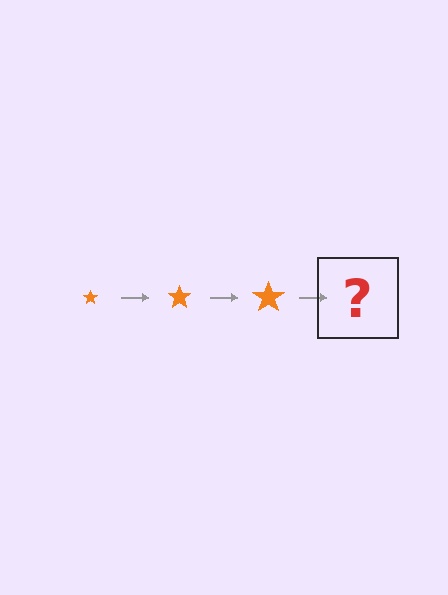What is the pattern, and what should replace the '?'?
The pattern is that the star gets progressively larger each step. The '?' should be an orange star, larger than the previous one.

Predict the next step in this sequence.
The next step is an orange star, larger than the previous one.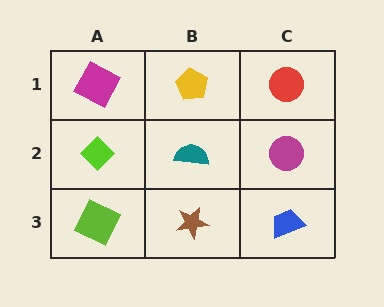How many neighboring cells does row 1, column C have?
2.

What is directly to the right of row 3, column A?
A brown star.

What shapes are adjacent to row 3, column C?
A magenta circle (row 2, column C), a brown star (row 3, column B).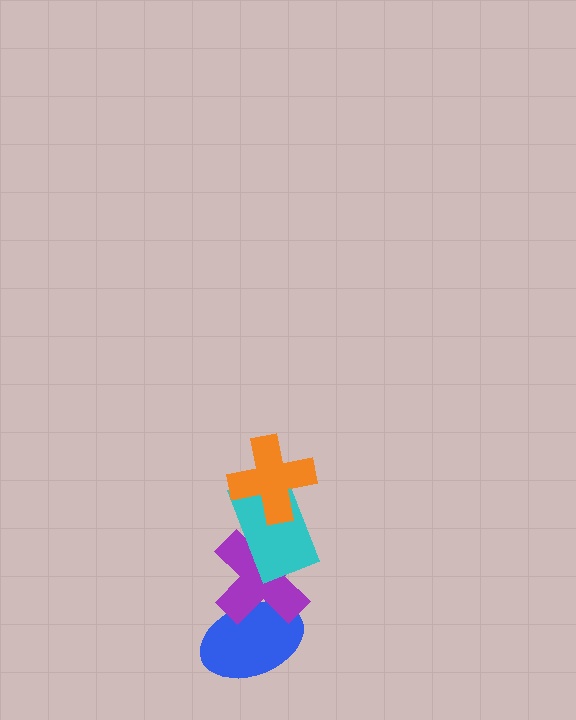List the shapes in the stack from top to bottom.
From top to bottom: the orange cross, the cyan rectangle, the purple cross, the blue ellipse.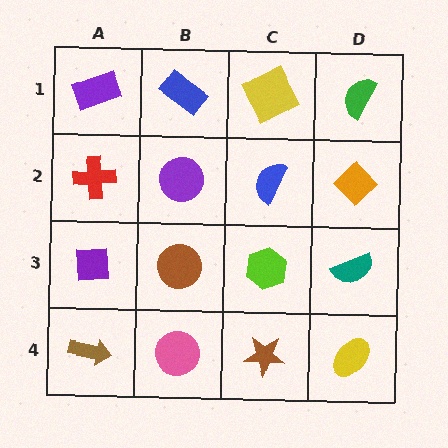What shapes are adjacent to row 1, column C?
A blue semicircle (row 2, column C), a blue rectangle (row 1, column B), a green semicircle (row 1, column D).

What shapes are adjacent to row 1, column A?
A red cross (row 2, column A), a blue rectangle (row 1, column B).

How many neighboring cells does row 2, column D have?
3.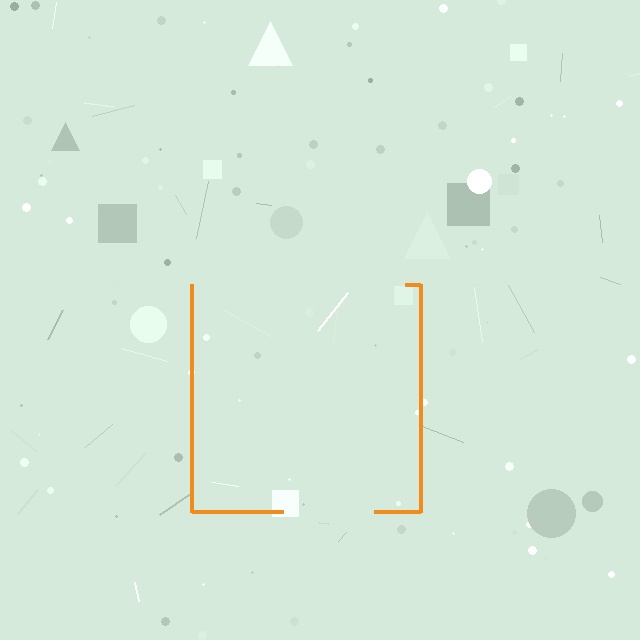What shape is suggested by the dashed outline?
The dashed outline suggests a square.